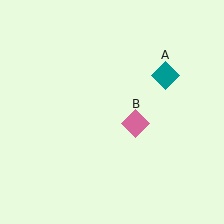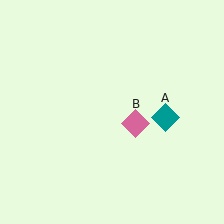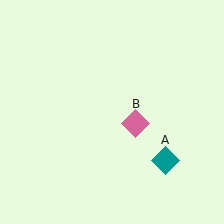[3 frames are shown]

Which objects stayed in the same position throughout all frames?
Pink diamond (object B) remained stationary.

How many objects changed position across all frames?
1 object changed position: teal diamond (object A).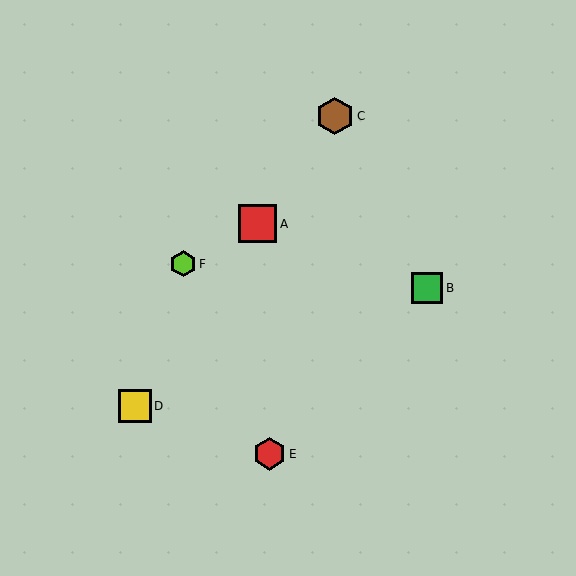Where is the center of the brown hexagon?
The center of the brown hexagon is at (335, 116).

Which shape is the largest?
The red square (labeled A) is the largest.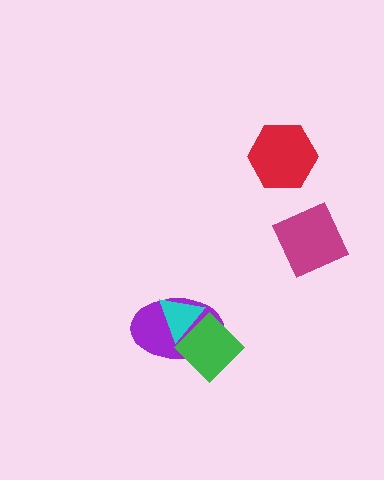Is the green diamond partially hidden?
Yes, it is partially covered by another shape.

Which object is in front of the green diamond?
The cyan triangle is in front of the green diamond.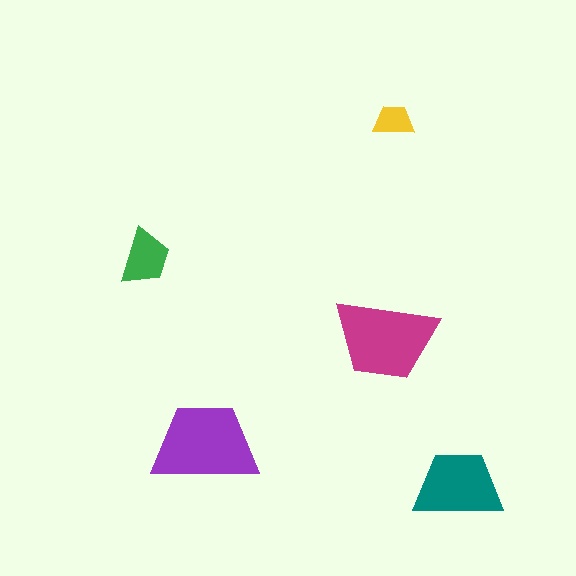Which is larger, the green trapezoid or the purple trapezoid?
The purple one.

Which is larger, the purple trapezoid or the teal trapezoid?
The purple one.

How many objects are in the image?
There are 5 objects in the image.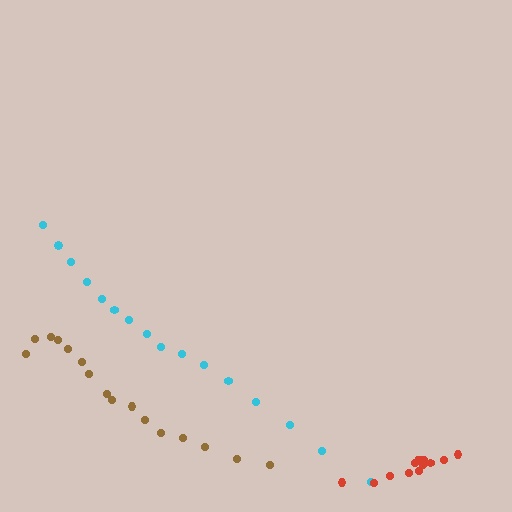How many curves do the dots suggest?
There are 3 distinct paths.